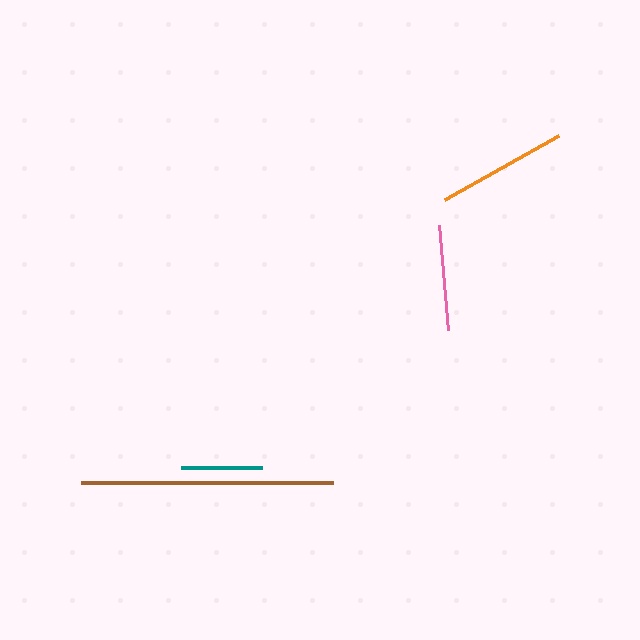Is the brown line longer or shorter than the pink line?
The brown line is longer than the pink line.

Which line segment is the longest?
The brown line is the longest at approximately 252 pixels.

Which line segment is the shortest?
The teal line is the shortest at approximately 80 pixels.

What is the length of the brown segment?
The brown segment is approximately 252 pixels long.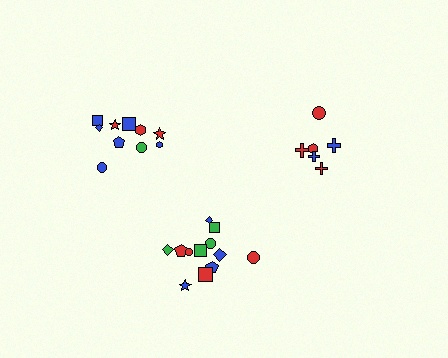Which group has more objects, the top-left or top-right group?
The top-left group.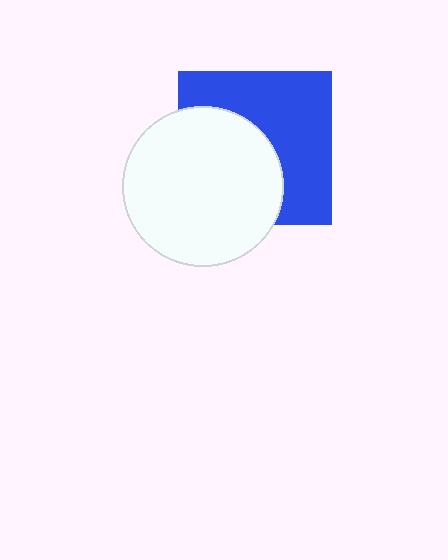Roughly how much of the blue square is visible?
About half of it is visible (roughly 53%).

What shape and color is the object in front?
The object in front is a white circle.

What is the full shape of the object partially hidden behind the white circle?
The partially hidden object is a blue square.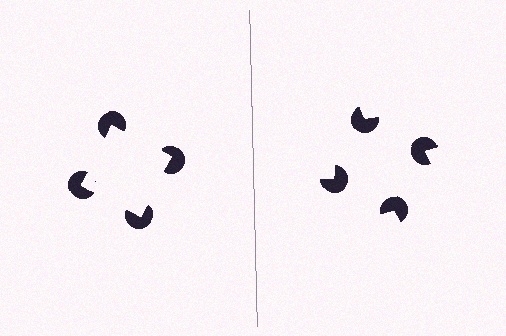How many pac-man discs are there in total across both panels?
8 — 4 on each side.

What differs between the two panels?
The pac-man discs are positioned identically on both sides; only the wedge orientations differ. On the left they align to a square; on the right they are misaligned.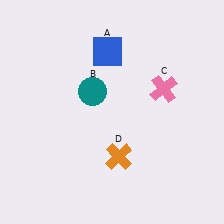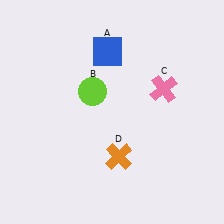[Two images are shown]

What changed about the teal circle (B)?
In Image 1, B is teal. In Image 2, it changed to lime.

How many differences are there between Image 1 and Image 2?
There is 1 difference between the two images.